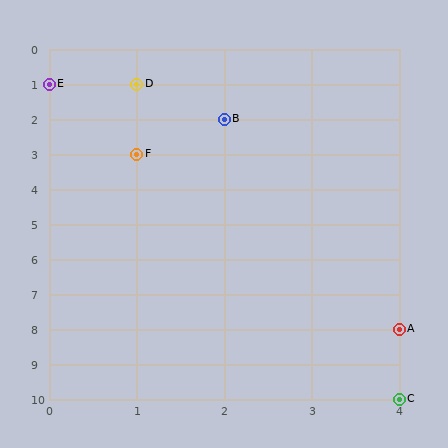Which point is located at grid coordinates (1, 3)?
Point F is at (1, 3).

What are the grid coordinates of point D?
Point D is at grid coordinates (1, 1).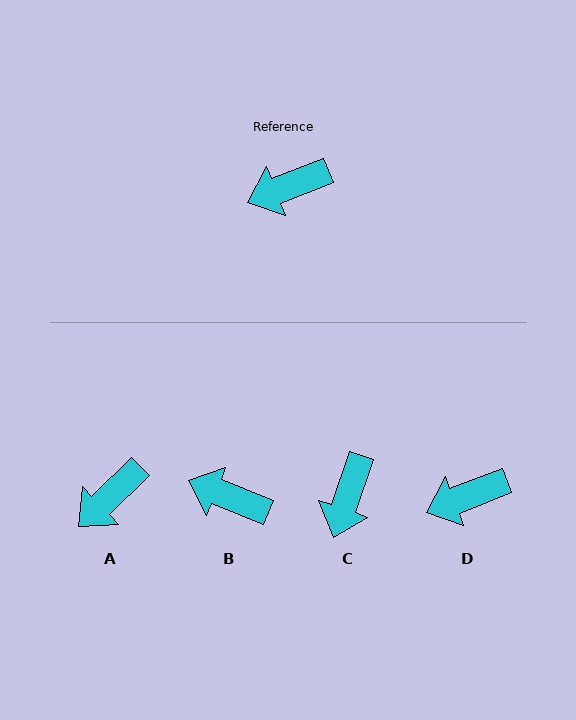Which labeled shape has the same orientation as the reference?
D.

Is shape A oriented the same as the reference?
No, it is off by about 23 degrees.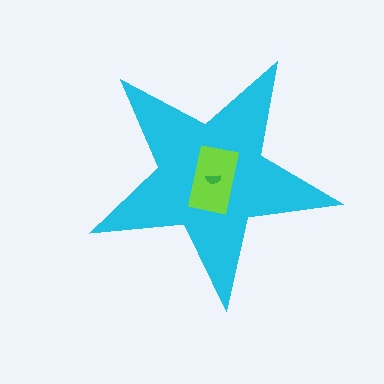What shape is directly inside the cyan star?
The lime rectangle.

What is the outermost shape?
The cyan star.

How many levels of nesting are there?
3.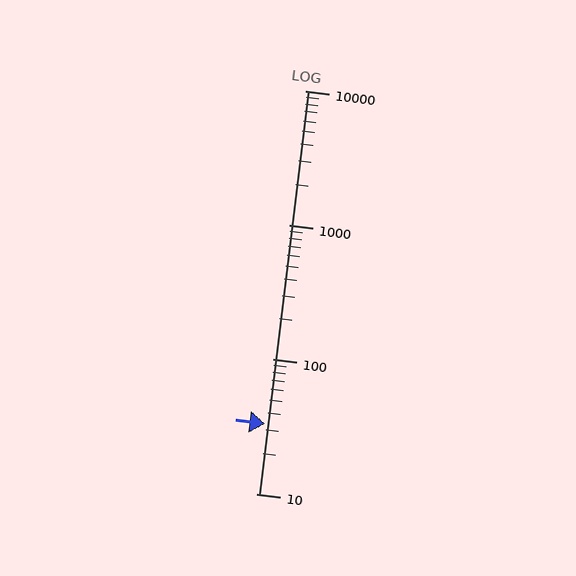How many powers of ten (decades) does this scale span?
The scale spans 3 decades, from 10 to 10000.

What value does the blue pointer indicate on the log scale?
The pointer indicates approximately 33.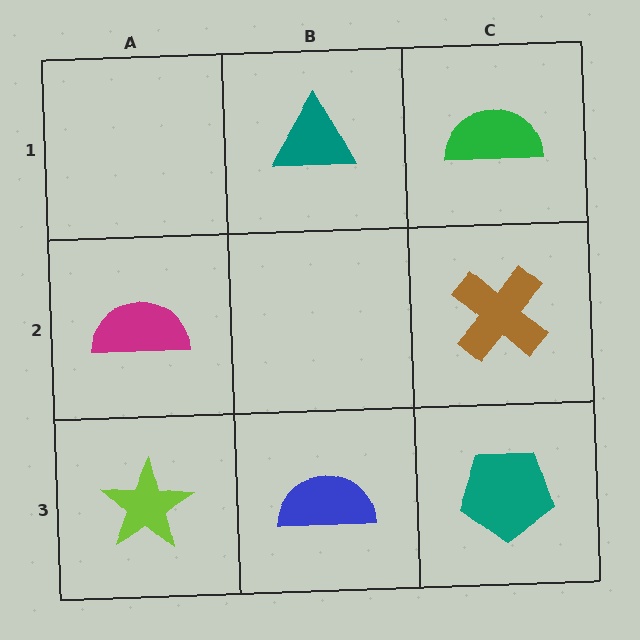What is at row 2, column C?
A brown cross.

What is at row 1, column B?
A teal triangle.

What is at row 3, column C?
A teal pentagon.